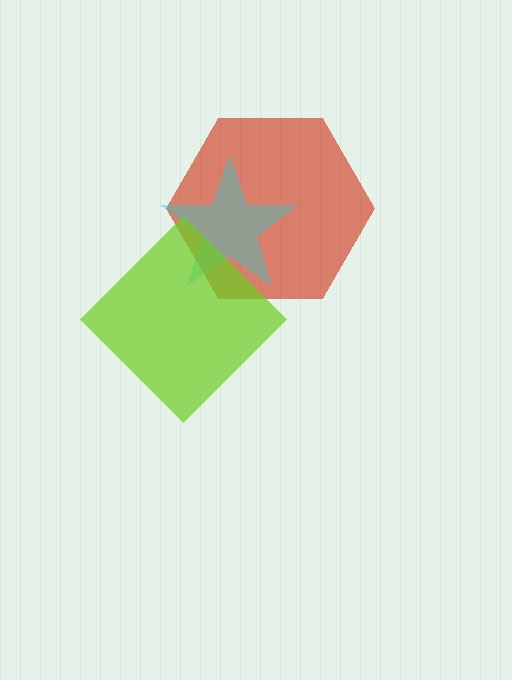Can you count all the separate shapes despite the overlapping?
Yes, there are 3 separate shapes.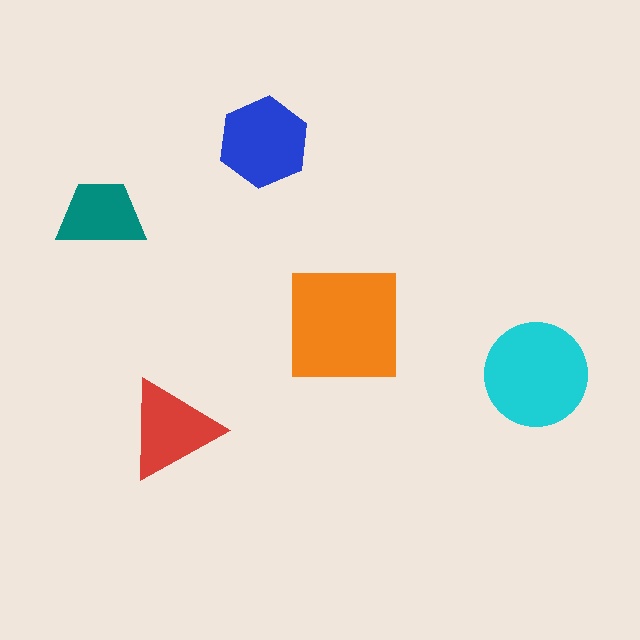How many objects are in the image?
There are 5 objects in the image.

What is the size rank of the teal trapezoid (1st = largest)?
5th.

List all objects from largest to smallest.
The orange square, the cyan circle, the blue hexagon, the red triangle, the teal trapezoid.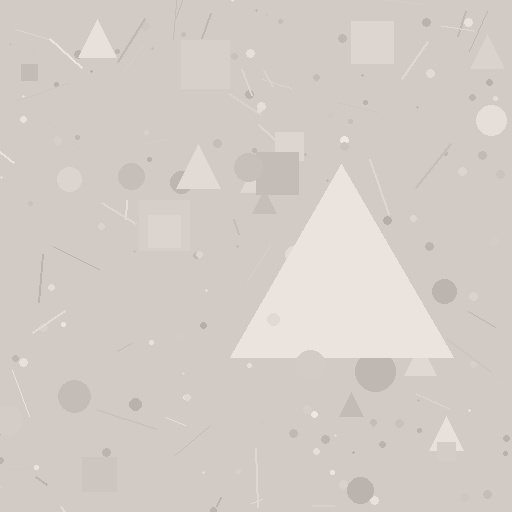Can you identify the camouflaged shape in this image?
The camouflaged shape is a triangle.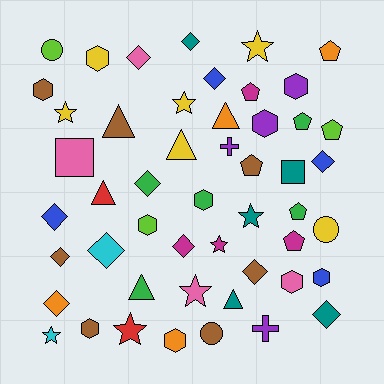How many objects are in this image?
There are 50 objects.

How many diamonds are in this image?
There are 12 diamonds.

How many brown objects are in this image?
There are 7 brown objects.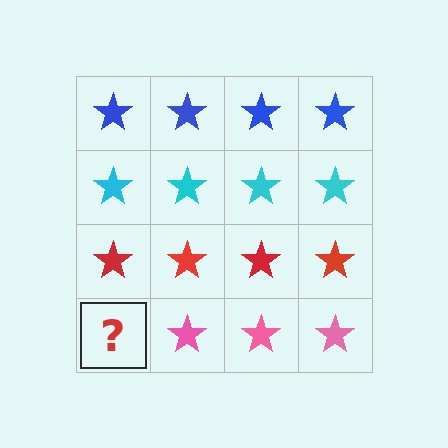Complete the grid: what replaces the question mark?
The question mark should be replaced with a pink star.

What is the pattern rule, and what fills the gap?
The rule is that each row has a consistent color. The gap should be filled with a pink star.